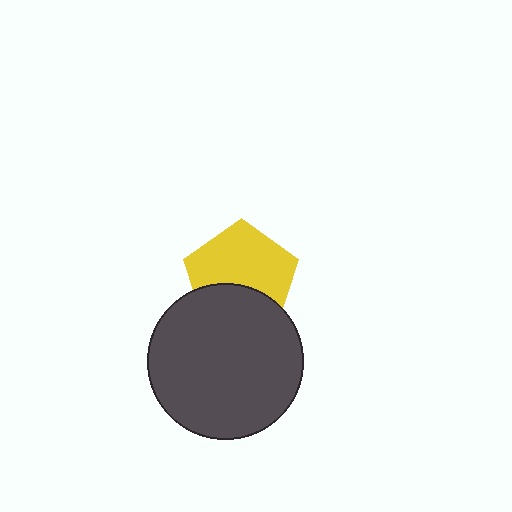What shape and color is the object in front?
The object in front is a dark gray circle.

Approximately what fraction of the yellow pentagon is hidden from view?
Roughly 37% of the yellow pentagon is hidden behind the dark gray circle.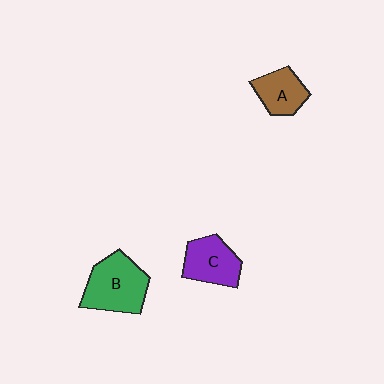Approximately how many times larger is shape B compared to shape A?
Approximately 1.6 times.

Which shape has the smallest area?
Shape A (brown).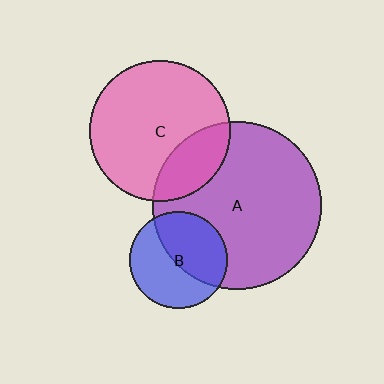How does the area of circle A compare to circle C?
Approximately 1.4 times.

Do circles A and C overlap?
Yes.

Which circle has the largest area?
Circle A (purple).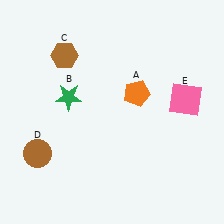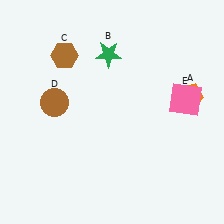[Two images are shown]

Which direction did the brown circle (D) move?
The brown circle (D) moved up.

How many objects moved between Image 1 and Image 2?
3 objects moved between the two images.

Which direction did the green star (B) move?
The green star (B) moved up.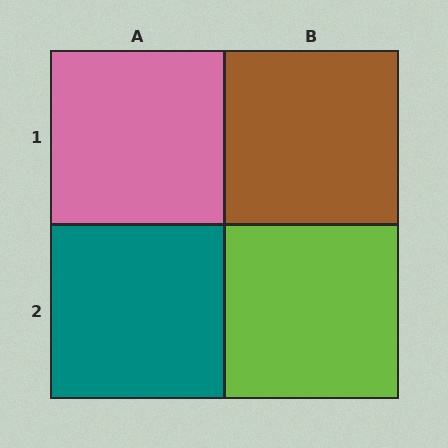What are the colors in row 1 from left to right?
Pink, brown.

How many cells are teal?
1 cell is teal.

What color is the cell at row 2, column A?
Teal.